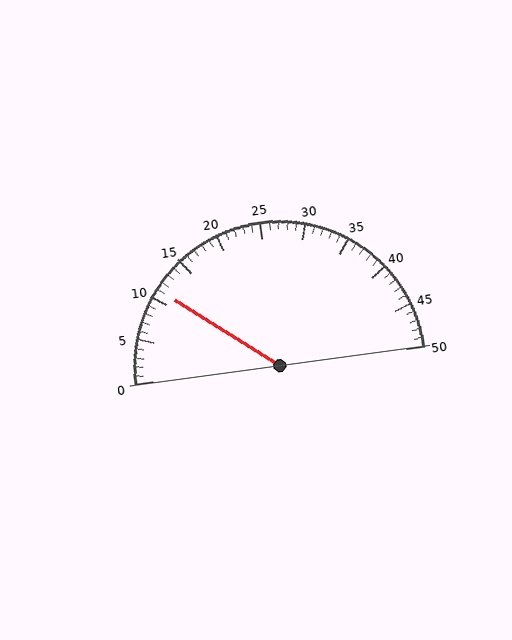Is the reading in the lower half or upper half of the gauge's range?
The reading is in the lower half of the range (0 to 50).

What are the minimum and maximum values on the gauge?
The gauge ranges from 0 to 50.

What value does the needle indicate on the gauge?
The needle indicates approximately 11.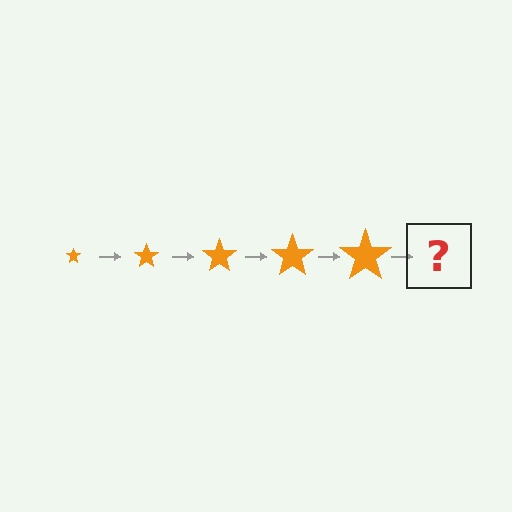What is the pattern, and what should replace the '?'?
The pattern is that the star gets progressively larger each step. The '?' should be an orange star, larger than the previous one.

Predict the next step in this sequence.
The next step is an orange star, larger than the previous one.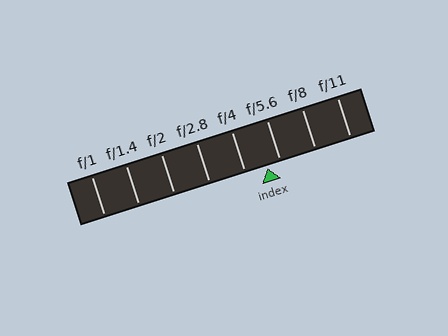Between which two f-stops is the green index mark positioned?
The index mark is between f/4 and f/5.6.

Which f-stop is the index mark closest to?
The index mark is closest to f/5.6.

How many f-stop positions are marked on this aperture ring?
There are 8 f-stop positions marked.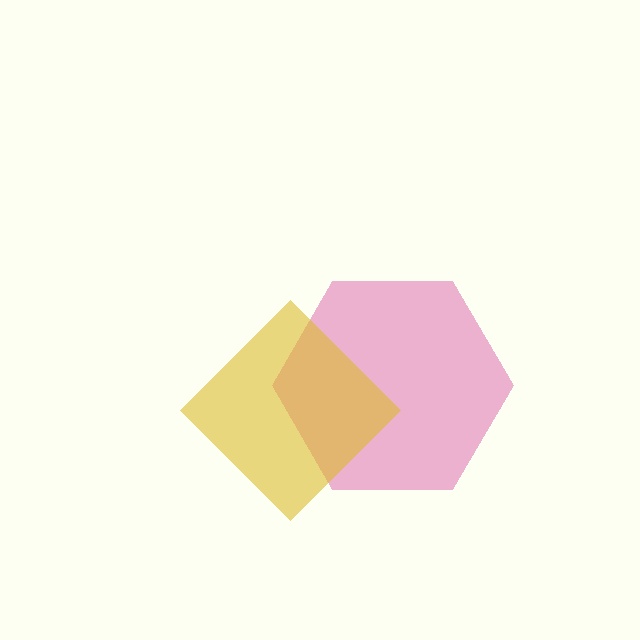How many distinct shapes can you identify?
There are 2 distinct shapes: a magenta hexagon, a yellow diamond.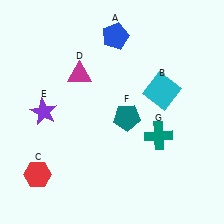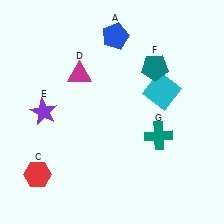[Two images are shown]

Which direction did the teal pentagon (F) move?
The teal pentagon (F) moved up.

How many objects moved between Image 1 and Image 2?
1 object moved between the two images.